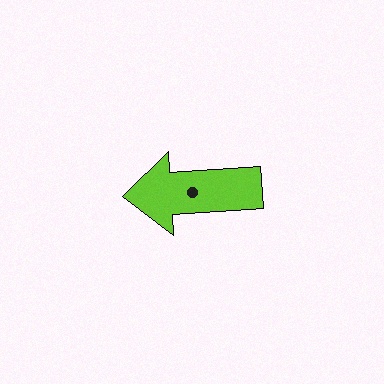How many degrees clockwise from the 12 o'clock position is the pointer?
Approximately 266 degrees.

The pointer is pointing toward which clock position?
Roughly 9 o'clock.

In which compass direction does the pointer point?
West.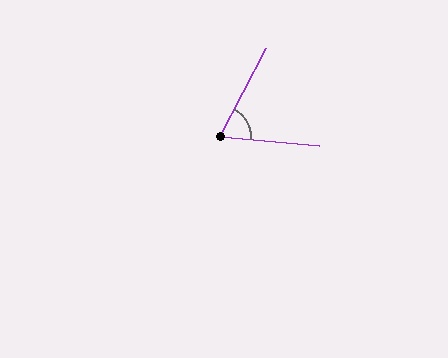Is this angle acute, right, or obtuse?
It is acute.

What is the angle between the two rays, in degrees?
Approximately 68 degrees.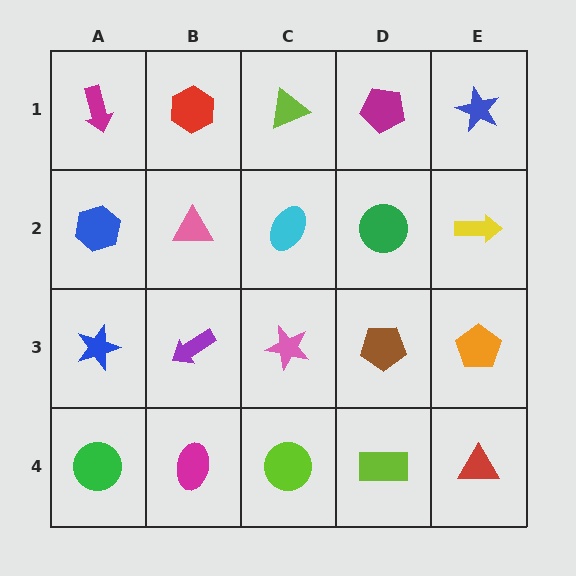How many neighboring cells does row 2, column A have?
3.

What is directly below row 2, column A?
A blue star.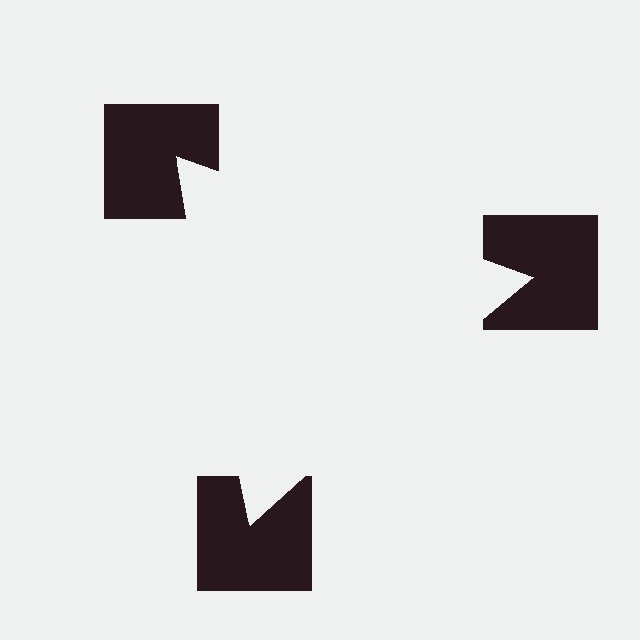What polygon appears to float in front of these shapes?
An illusory triangle — its edges are inferred from the aligned wedge cuts in the notched squares, not physically drawn.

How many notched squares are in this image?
There are 3 — one at each vertex of the illusory triangle.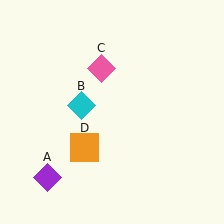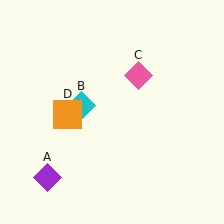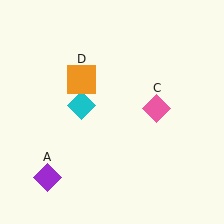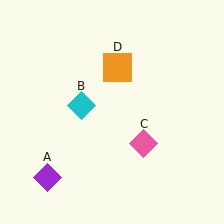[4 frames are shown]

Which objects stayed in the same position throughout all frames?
Purple diamond (object A) and cyan diamond (object B) remained stationary.